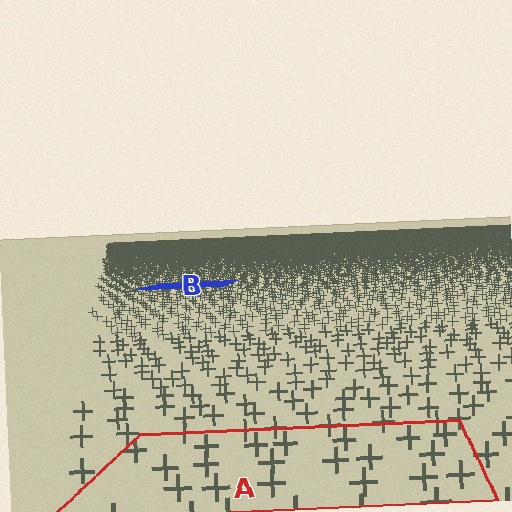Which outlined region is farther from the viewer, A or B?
Region B is farther from the viewer — the texture elements inside it appear smaller and more densely packed.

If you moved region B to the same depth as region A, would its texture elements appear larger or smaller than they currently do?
They would appear larger. At a closer depth, the same texture elements are projected at a bigger on-screen size.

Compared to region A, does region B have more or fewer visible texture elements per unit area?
Region B has more texture elements per unit area — they are packed more densely because it is farther away.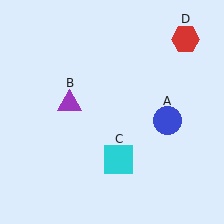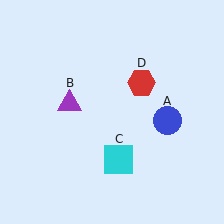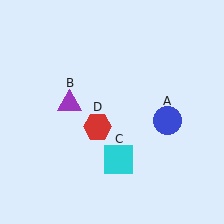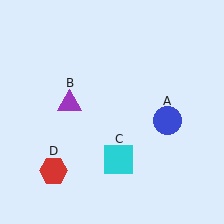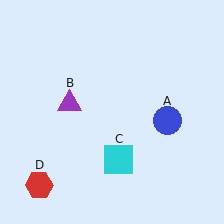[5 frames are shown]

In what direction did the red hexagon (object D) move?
The red hexagon (object D) moved down and to the left.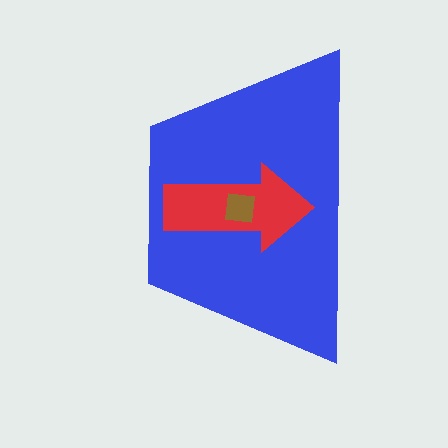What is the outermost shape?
The blue trapezoid.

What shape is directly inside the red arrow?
The brown square.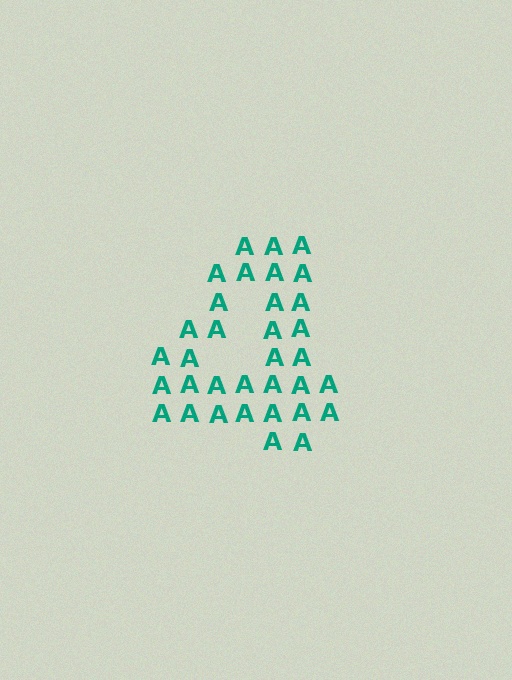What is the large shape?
The large shape is the digit 4.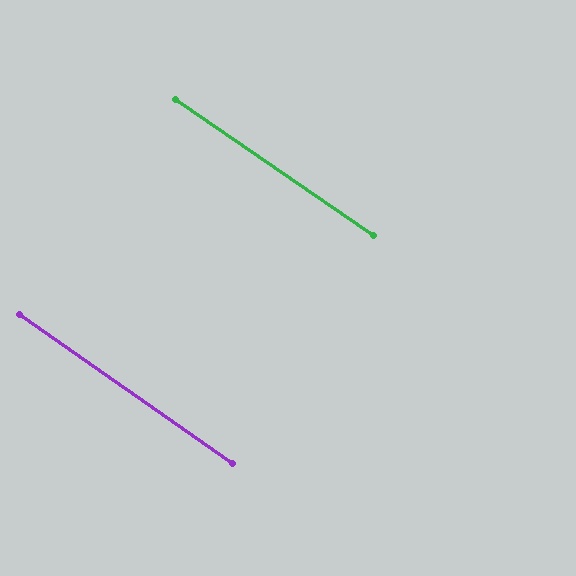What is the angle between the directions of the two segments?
Approximately 1 degree.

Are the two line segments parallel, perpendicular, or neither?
Parallel — their directions differ by only 0.7°.